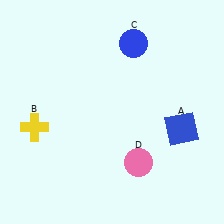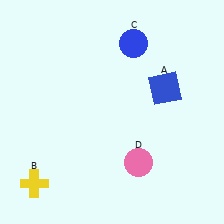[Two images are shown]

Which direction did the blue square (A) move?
The blue square (A) moved up.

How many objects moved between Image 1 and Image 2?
2 objects moved between the two images.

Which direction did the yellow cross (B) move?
The yellow cross (B) moved down.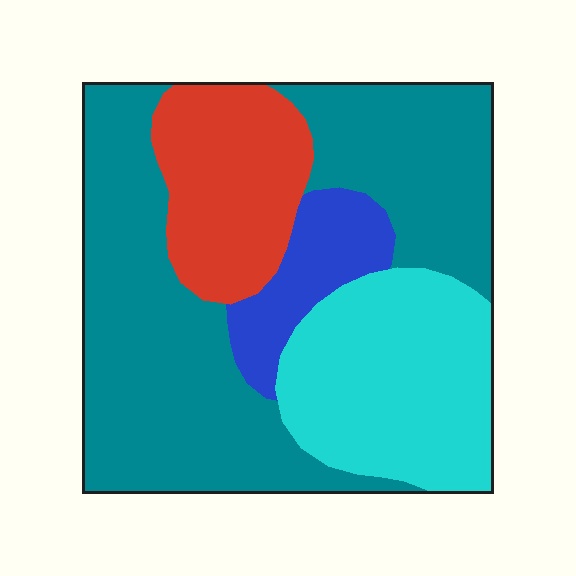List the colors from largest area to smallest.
From largest to smallest: teal, cyan, red, blue.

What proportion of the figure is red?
Red covers 16% of the figure.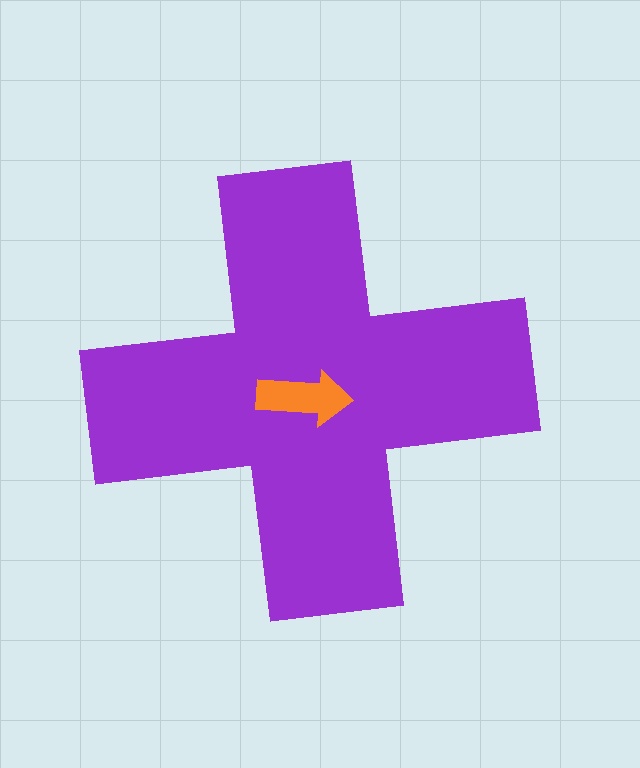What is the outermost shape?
The purple cross.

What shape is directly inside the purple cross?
The orange arrow.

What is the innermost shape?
The orange arrow.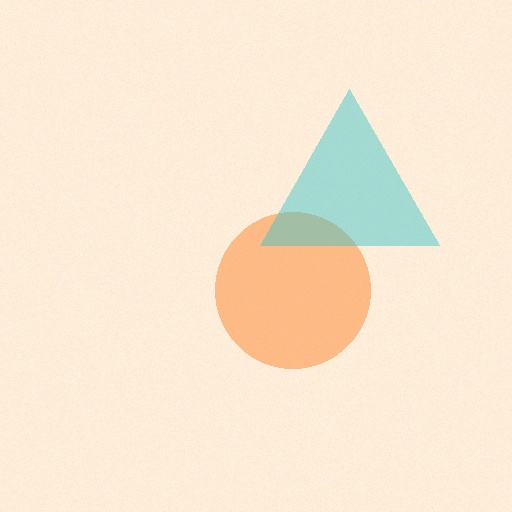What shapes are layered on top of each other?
The layered shapes are: an orange circle, a cyan triangle.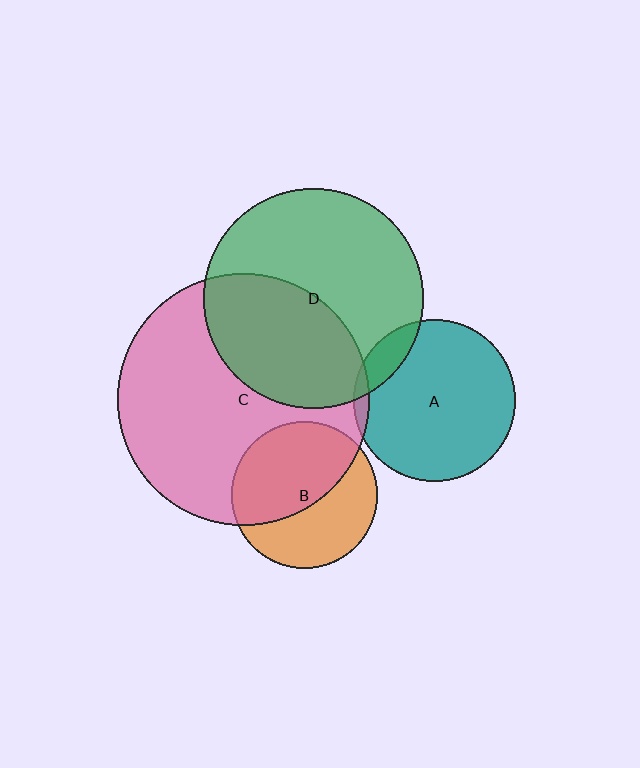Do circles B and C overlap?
Yes.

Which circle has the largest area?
Circle C (pink).